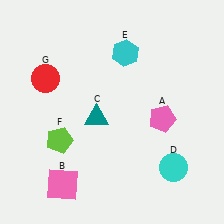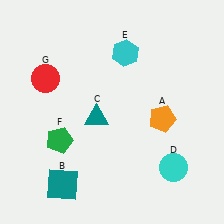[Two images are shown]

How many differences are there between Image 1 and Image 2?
There are 3 differences between the two images.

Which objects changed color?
A changed from pink to orange. B changed from pink to teal. F changed from lime to green.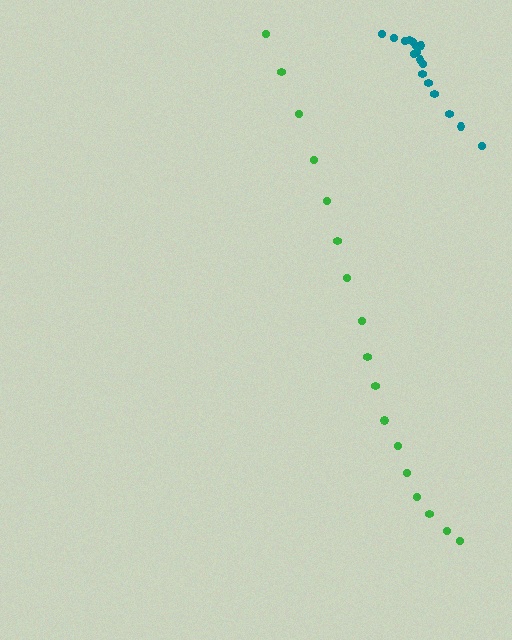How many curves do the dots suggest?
There are 2 distinct paths.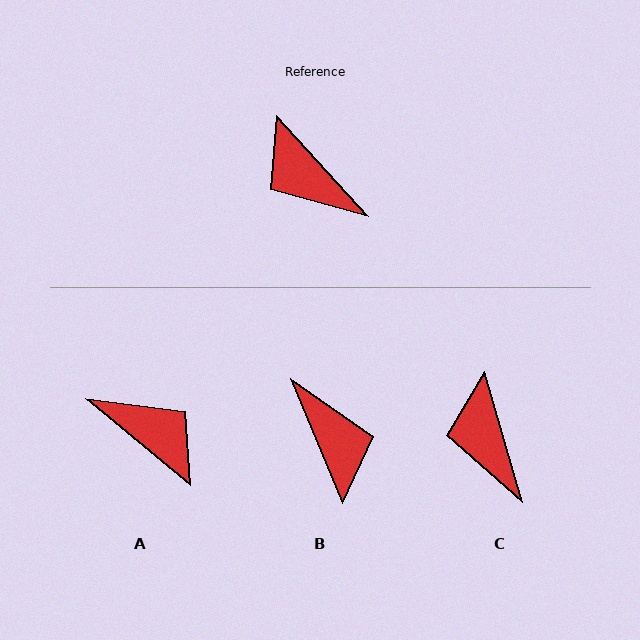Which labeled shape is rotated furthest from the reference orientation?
A, about 172 degrees away.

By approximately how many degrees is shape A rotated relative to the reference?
Approximately 172 degrees clockwise.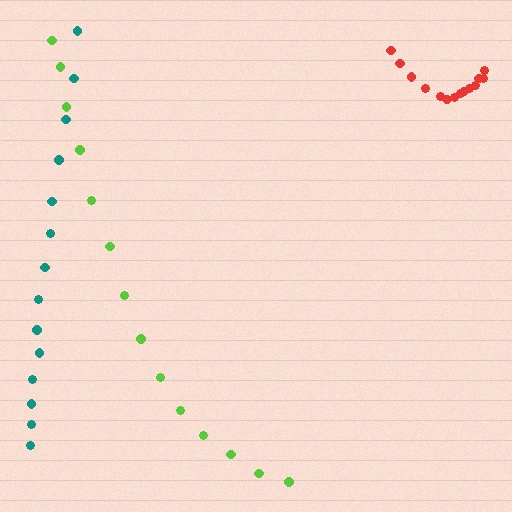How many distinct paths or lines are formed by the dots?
There are 3 distinct paths.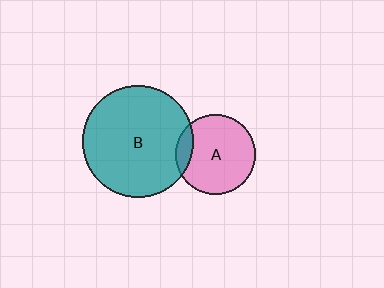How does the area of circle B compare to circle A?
Approximately 1.9 times.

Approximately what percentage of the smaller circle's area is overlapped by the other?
Approximately 10%.